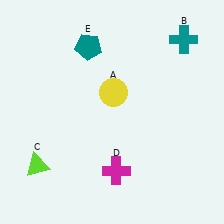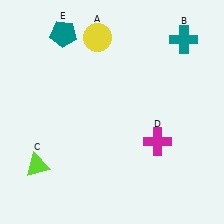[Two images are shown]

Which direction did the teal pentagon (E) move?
The teal pentagon (E) moved left.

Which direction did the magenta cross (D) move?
The magenta cross (D) moved right.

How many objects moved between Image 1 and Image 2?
3 objects moved between the two images.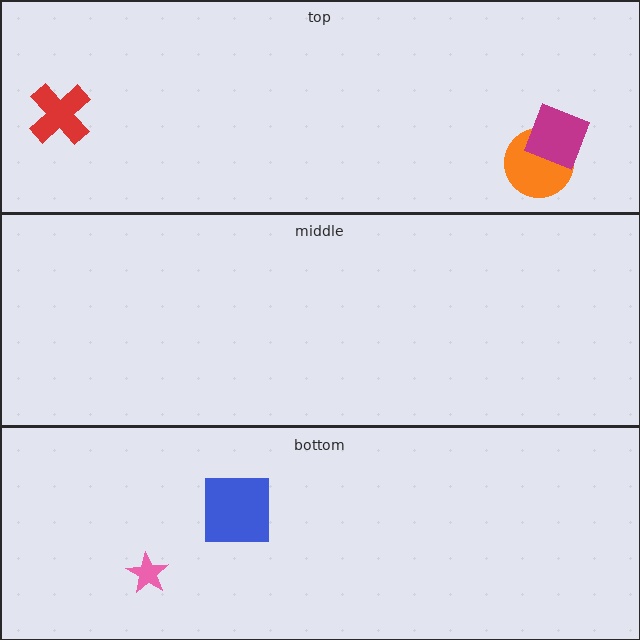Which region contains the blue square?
The bottom region.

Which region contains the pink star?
The bottom region.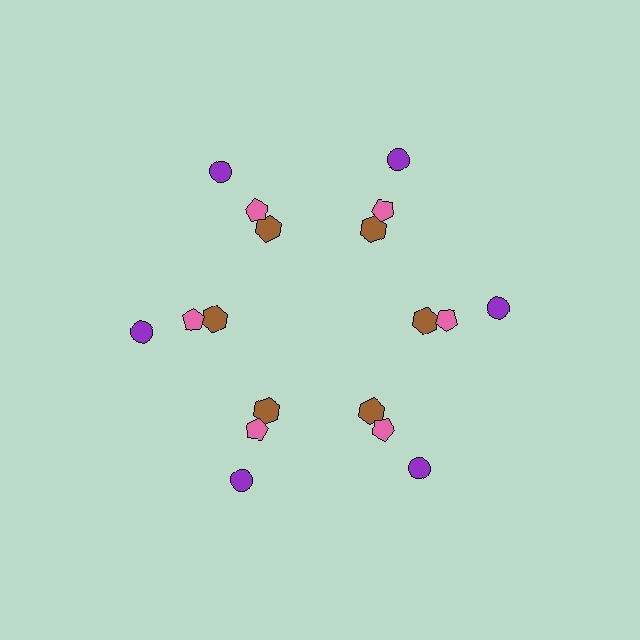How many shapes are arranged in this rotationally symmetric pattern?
There are 18 shapes, arranged in 6 groups of 3.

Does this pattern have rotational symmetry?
Yes, this pattern has 6-fold rotational symmetry. It looks the same after rotating 60 degrees around the center.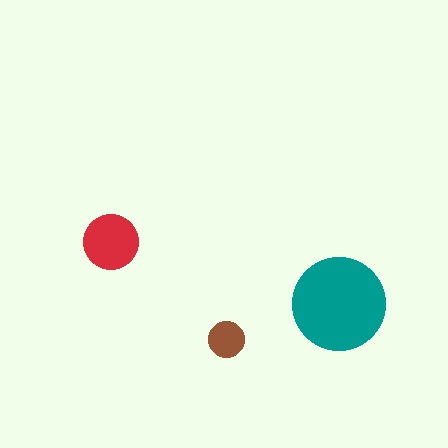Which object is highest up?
The red circle is topmost.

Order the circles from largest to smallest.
the teal one, the red one, the brown one.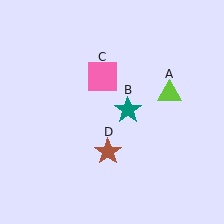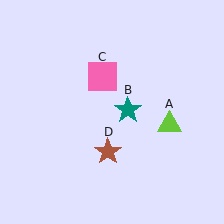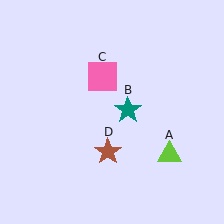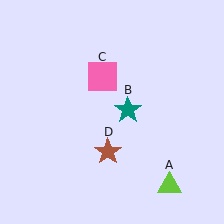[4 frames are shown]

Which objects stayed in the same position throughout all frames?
Teal star (object B) and pink square (object C) and brown star (object D) remained stationary.